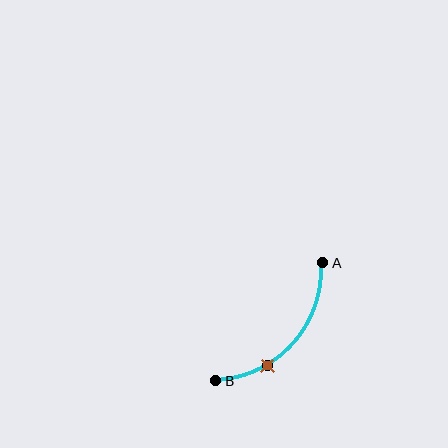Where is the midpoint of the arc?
The arc midpoint is the point on the curve farthest from the straight line joining A and B. It sits below and to the right of that line.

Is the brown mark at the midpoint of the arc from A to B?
No. The brown mark lies on the arc but is closer to endpoint B. The arc midpoint would be at the point on the curve equidistant along the arc from both A and B.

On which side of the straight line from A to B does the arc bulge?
The arc bulges below and to the right of the straight line connecting A and B.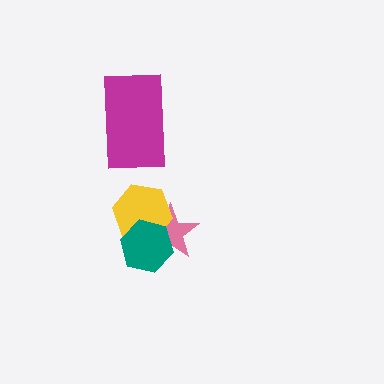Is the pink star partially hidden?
Yes, it is partially covered by another shape.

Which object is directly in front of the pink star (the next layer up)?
The yellow hexagon is directly in front of the pink star.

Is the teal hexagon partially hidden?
No, no other shape covers it.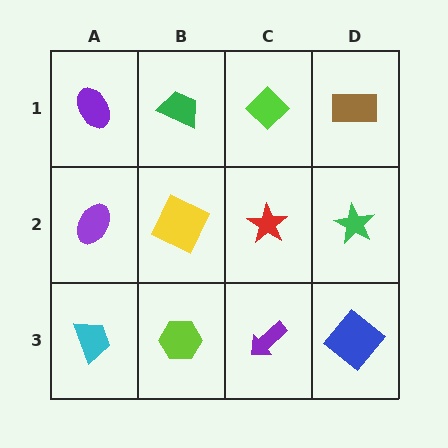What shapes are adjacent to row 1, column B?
A yellow square (row 2, column B), a purple ellipse (row 1, column A), a lime diamond (row 1, column C).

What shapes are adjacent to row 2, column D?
A brown rectangle (row 1, column D), a blue diamond (row 3, column D), a red star (row 2, column C).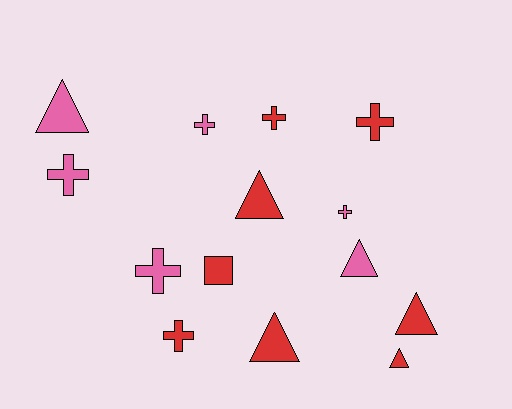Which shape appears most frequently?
Cross, with 7 objects.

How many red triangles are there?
There are 4 red triangles.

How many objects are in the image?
There are 14 objects.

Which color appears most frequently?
Red, with 8 objects.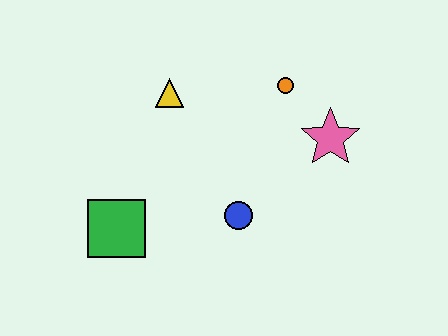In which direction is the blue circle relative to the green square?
The blue circle is to the right of the green square.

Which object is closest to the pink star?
The orange circle is closest to the pink star.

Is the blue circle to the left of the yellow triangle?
No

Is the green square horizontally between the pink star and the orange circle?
No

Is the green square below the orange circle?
Yes